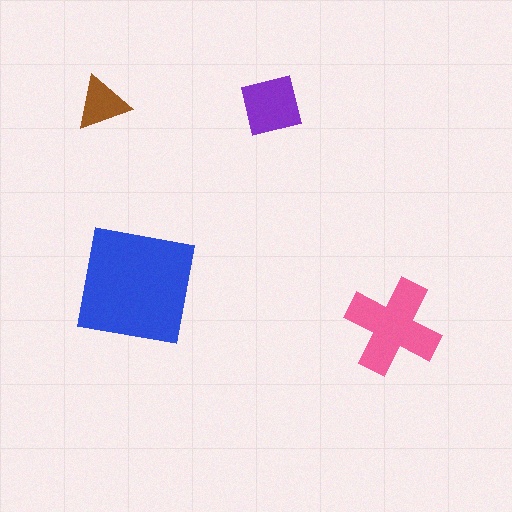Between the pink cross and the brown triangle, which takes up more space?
The pink cross.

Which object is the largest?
The blue square.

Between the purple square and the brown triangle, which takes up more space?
The purple square.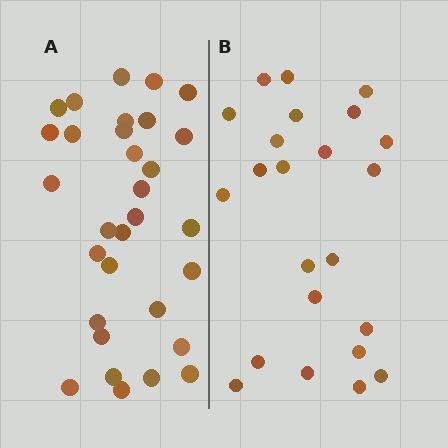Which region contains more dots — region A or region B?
Region A (the left region) has more dots.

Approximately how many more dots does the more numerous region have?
Region A has roughly 8 or so more dots than region B.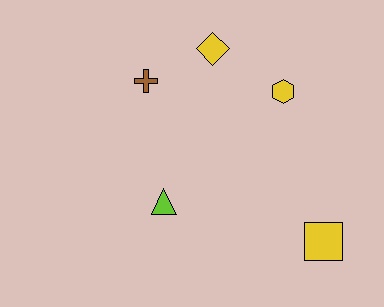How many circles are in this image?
There are no circles.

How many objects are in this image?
There are 5 objects.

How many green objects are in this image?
There are no green objects.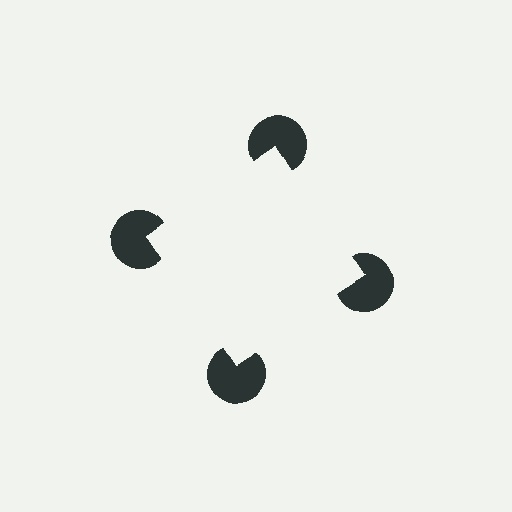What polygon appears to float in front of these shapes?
An illusory square — its edges are inferred from the aligned wedge cuts in the pac-man discs, not physically drawn.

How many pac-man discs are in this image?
There are 4 — one at each vertex of the illusory square.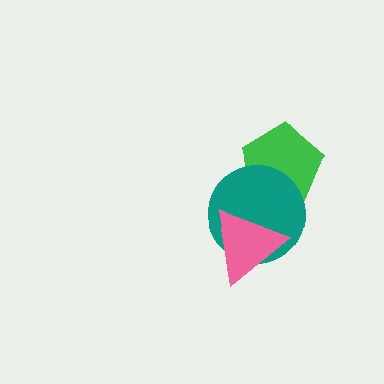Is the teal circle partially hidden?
Yes, it is partially covered by another shape.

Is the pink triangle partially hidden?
No, no other shape covers it.